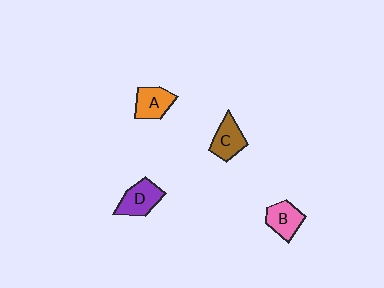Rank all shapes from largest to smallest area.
From largest to smallest: D (purple), A (orange), C (brown), B (pink).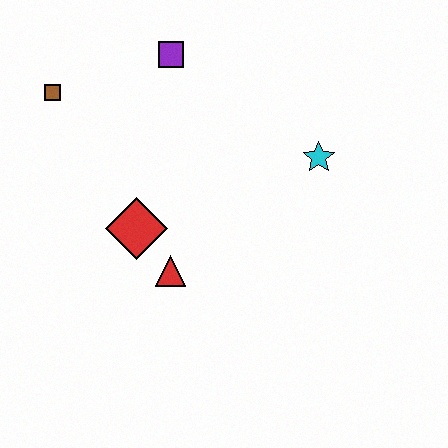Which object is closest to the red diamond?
The red triangle is closest to the red diamond.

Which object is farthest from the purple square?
The red triangle is farthest from the purple square.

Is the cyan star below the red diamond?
No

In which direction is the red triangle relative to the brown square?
The red triangle is below the brown square.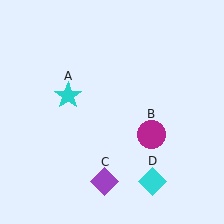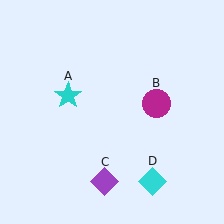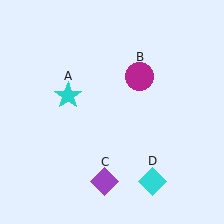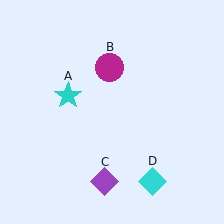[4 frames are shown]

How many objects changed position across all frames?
1 object changed position: magenta circle (object B).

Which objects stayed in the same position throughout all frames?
Cyan star (object A) and purple diamond (object C) and cyan diamond (object D) remained stationary.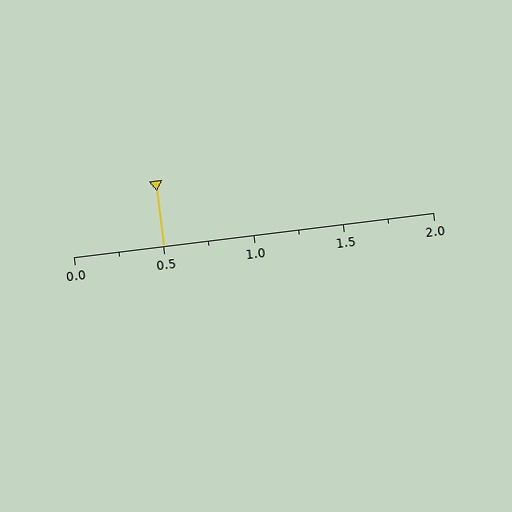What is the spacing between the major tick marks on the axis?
The major ticks are spaced 0.5 apart.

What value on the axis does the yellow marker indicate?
The marker indicates approximately 0.5.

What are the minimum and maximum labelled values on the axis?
The axis runs from 0.0 to 2.0.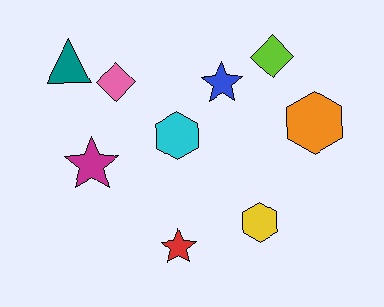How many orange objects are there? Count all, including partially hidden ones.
There is 1 orange object.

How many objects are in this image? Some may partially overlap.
There are 9 objects.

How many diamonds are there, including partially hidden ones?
There are 2 diamonds.